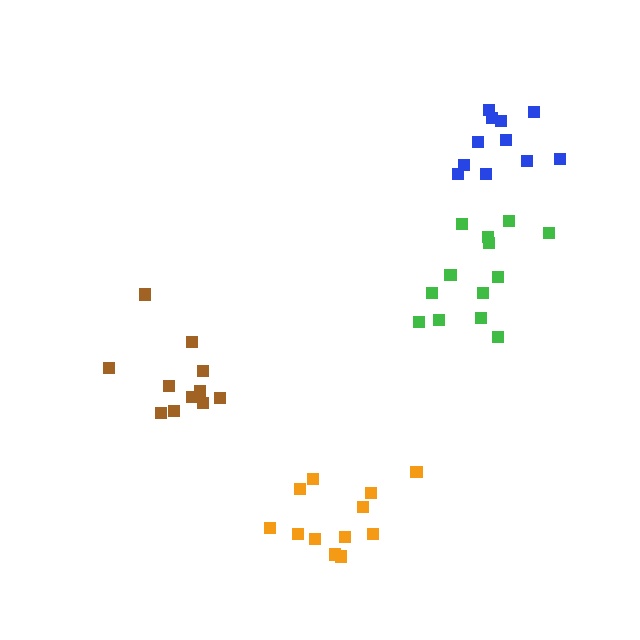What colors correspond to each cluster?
The clusters are colored: green, brown, blue, orange.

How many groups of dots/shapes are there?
There are 4 groups.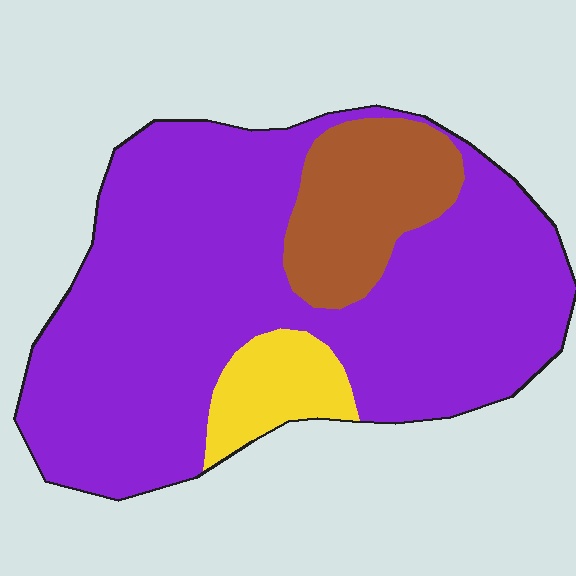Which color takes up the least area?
Yellow, at roughly 10%.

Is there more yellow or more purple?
Purple.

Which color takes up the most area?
Purple, at roughly 75%.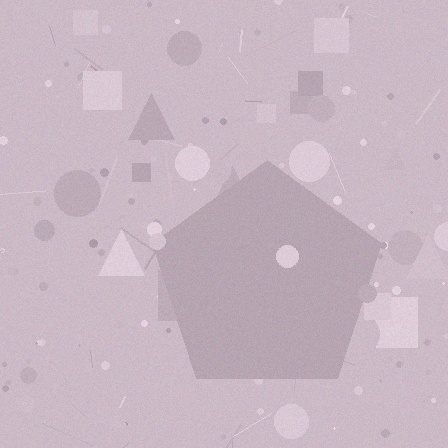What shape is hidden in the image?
A pentagon is hidden in the image.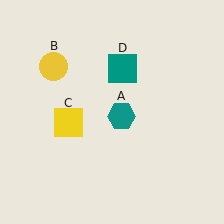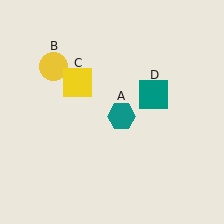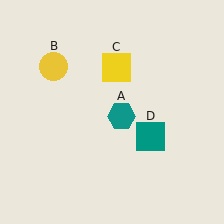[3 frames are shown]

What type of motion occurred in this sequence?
The yellow square (object C), teal square (object D) rotated clockwise around the center of the scene.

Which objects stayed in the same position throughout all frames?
Teal hexagon (object A) and yellow circle (object B) remained stationary.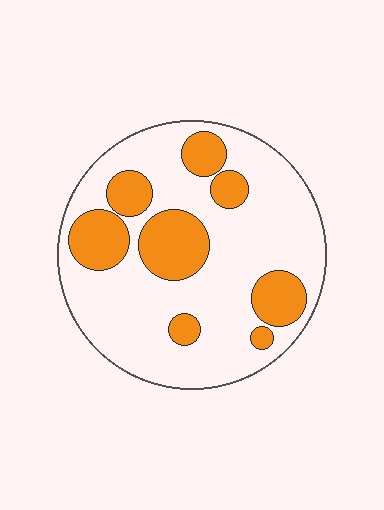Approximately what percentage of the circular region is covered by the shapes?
Approximately 25%.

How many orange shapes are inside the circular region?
8.